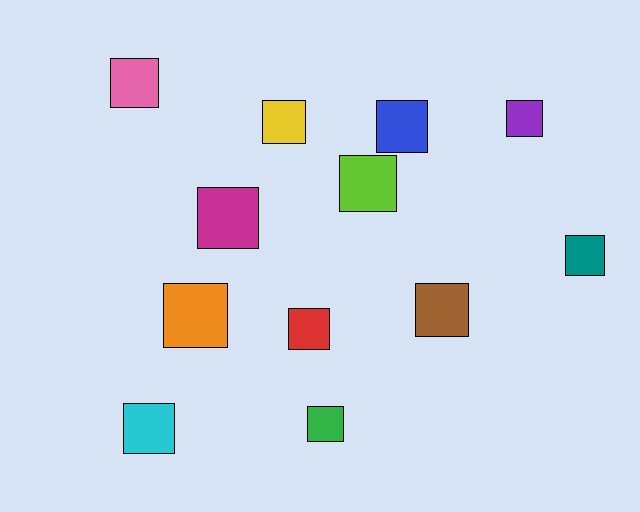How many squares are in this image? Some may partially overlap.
There are 12 squares.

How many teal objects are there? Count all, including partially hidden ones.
There is 1 teal object.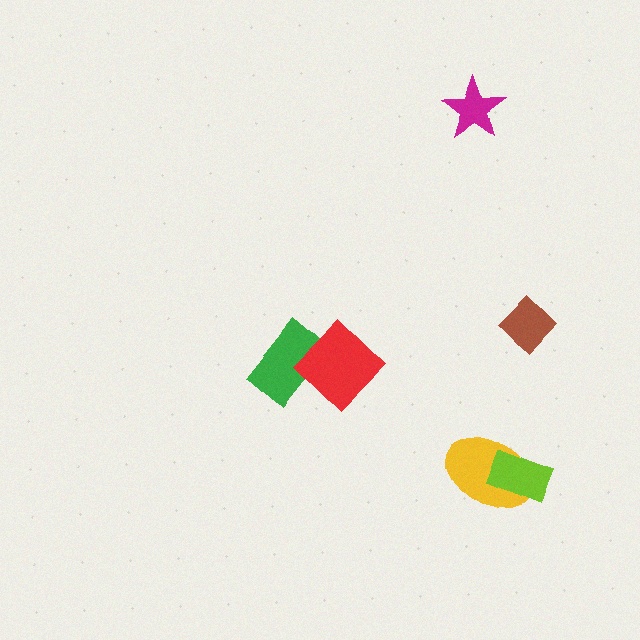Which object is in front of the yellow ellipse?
The lime rectangle is in front of the yellow ellipse.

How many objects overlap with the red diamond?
1 object overlaps with the red diamond.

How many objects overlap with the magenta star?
0 objects overlap with the magenta star.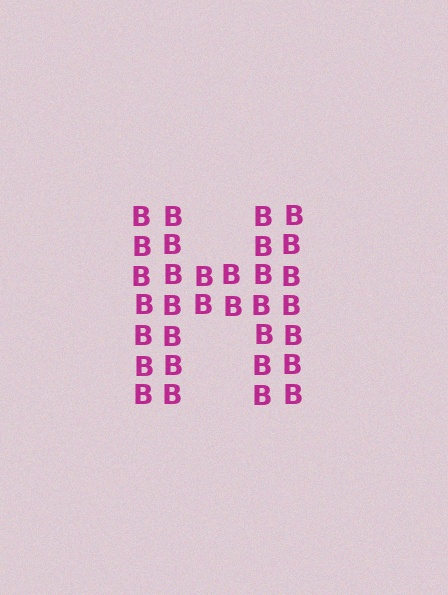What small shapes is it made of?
It is made of small letter B's.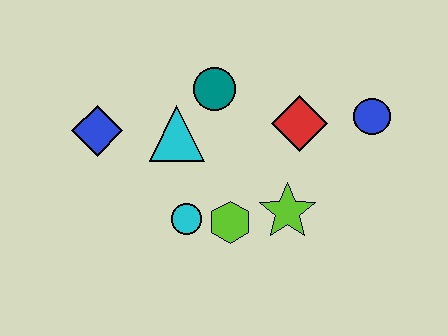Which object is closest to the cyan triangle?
The teal circle is closest to the cyan triangle.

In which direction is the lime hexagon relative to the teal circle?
The lime hexagon is below the teal circle.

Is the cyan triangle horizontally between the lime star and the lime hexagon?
No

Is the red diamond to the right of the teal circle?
Yes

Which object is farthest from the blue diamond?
The blue circle is farthest from the blue diamond.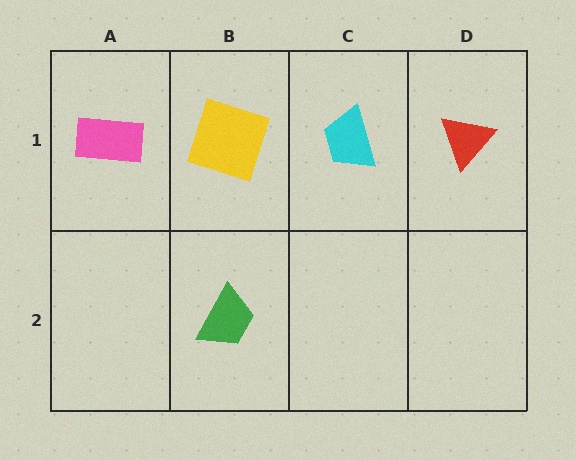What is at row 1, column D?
A red triangle.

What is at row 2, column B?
A green trapezoid.